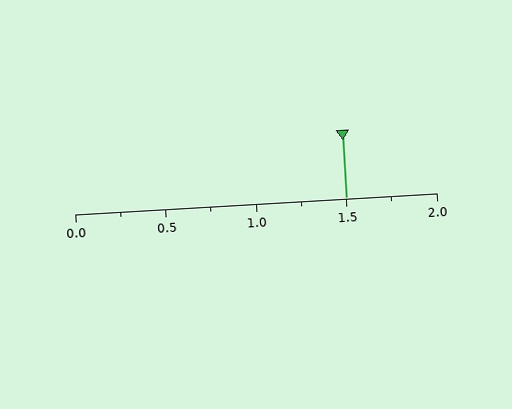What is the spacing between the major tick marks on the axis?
The major ticks are spaced 0.5 apart.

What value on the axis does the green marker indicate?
The marker indicates approximately 1.5.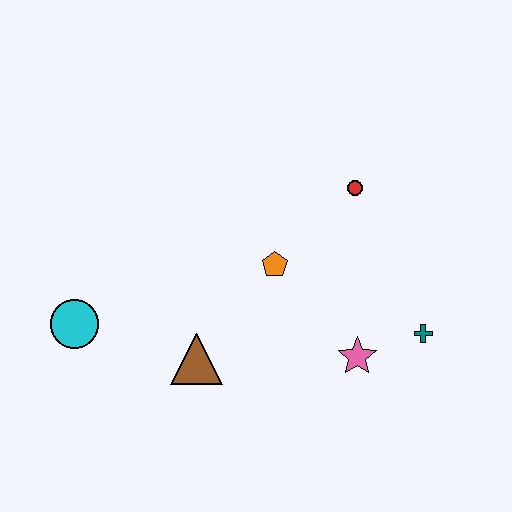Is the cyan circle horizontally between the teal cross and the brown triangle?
No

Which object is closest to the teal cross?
The pink star is closest to the teal cross.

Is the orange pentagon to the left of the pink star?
Yes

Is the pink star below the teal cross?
Yes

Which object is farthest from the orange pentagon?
The cyan circle is farthest from the orange pentagon.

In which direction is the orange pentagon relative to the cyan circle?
The orange pentagon is to the right of the cyan circle.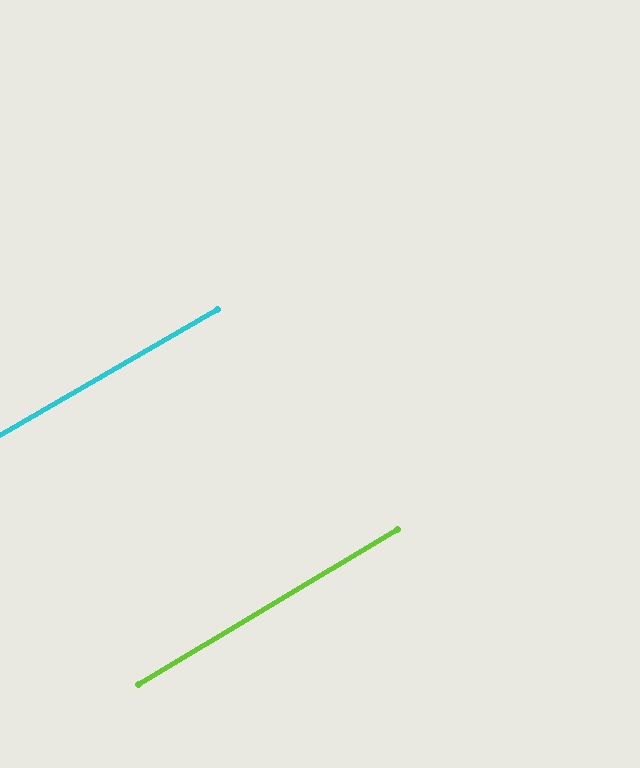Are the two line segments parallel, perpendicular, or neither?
Parallel — their directions differ by only 0.9°.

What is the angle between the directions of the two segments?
Approximately 1 degree.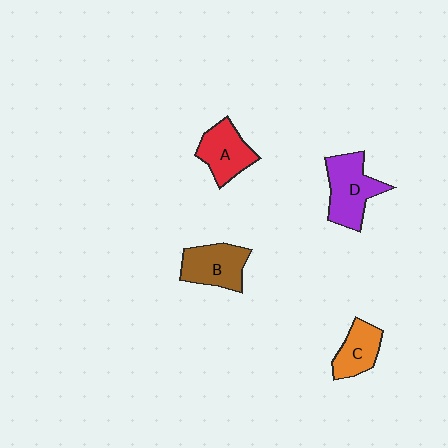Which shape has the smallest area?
Shape C (orange).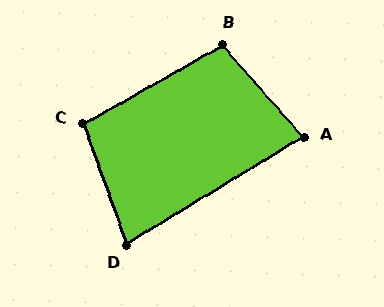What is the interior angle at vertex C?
Approximately 100 degrees (obtuse).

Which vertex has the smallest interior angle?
D, at approximately 78 degrees.